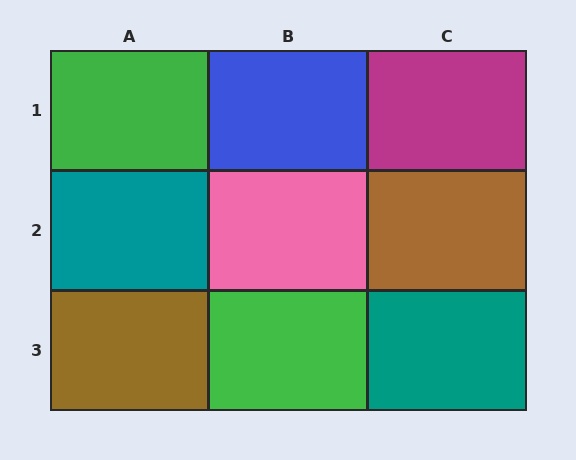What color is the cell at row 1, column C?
Magenta.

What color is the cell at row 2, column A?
Teal.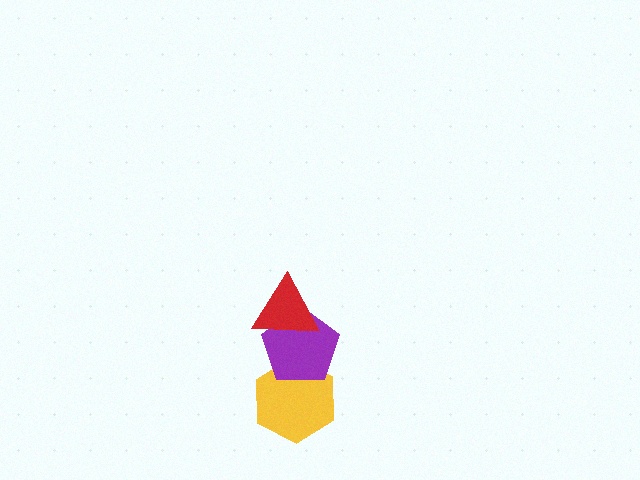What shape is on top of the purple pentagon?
The red triangle is on top of the purple pentagon.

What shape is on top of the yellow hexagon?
The purple pentagon is on top of the yellow hexagon.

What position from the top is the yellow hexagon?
The yellow hexagon is 3rd from the top.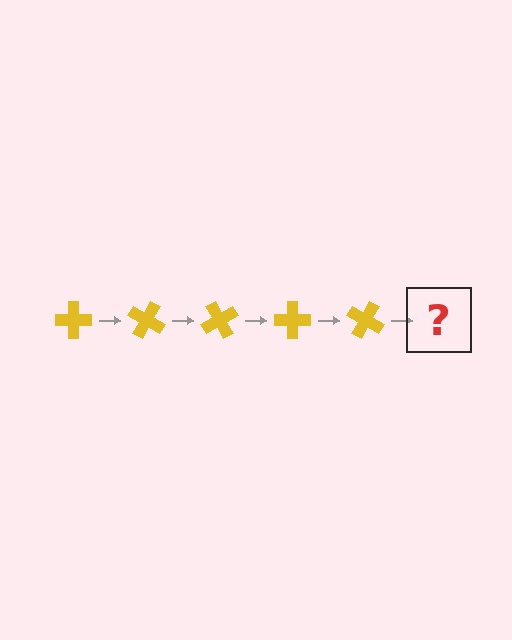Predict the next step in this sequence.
The next step is a yellow cross rotated 150 degrees.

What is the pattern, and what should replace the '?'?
The pattern is that the cross rotates 30 degrees each step. The '?' should be a yellow cross rotated 150 degrees.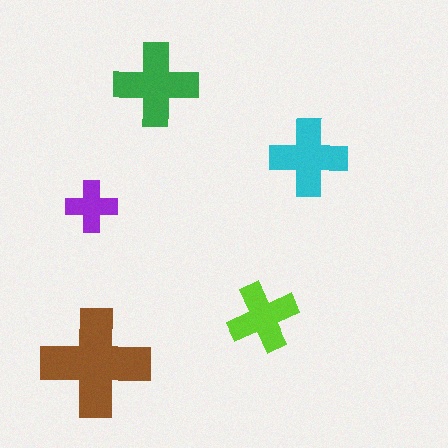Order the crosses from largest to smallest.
the brown one, the green one, the cyan one, the lime one, the purple one.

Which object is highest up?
The green cross is topmost.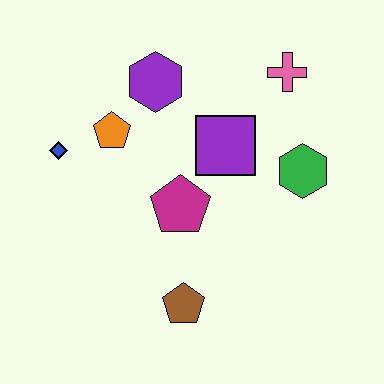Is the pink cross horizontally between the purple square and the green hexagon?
Yes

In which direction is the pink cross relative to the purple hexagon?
The pink cross is to the right of the purple hexagon.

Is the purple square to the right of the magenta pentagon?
Yes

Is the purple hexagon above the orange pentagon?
Yes